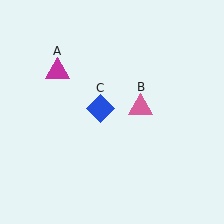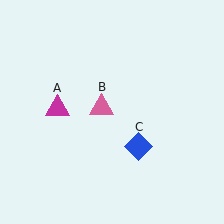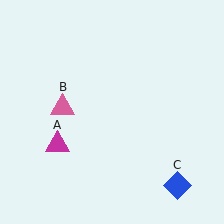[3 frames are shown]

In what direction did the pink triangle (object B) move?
The pink triangle (object B) moved left.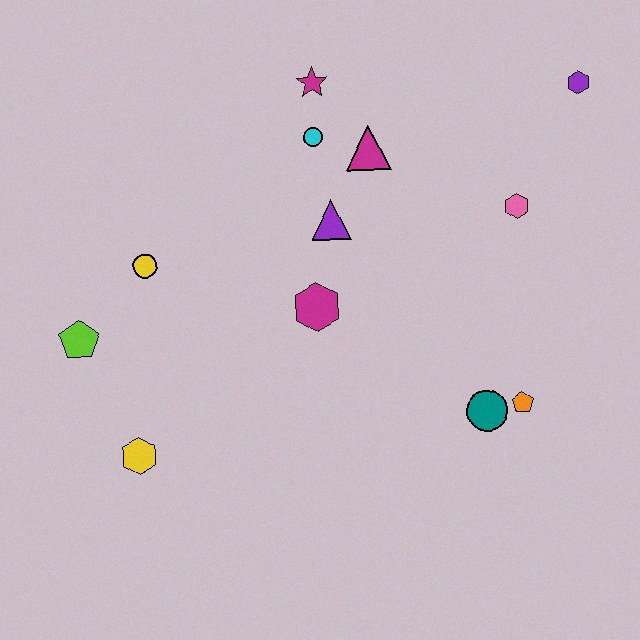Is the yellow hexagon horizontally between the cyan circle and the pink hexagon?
No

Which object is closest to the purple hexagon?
The pink hexagon is closest to the purple hexagon.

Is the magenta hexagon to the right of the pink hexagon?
No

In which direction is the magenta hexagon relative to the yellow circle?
The magenta hexagon is to the right of the yellow circle.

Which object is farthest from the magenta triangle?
The yellow hexagon is farthest from the magenta triangle.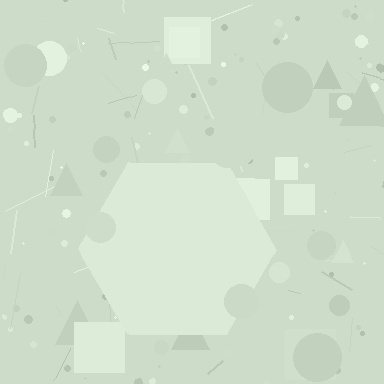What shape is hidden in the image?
A hexagon is hidden in the image.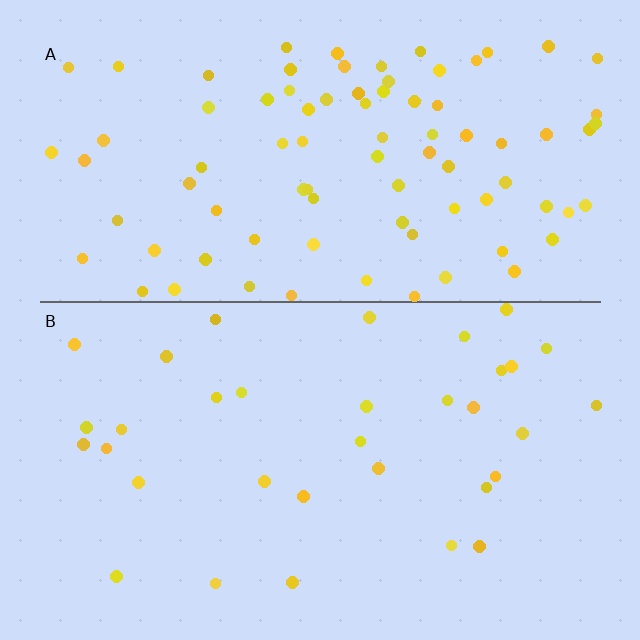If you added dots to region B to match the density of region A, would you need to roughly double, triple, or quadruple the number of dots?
Approximately triple.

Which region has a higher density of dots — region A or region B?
A (the top).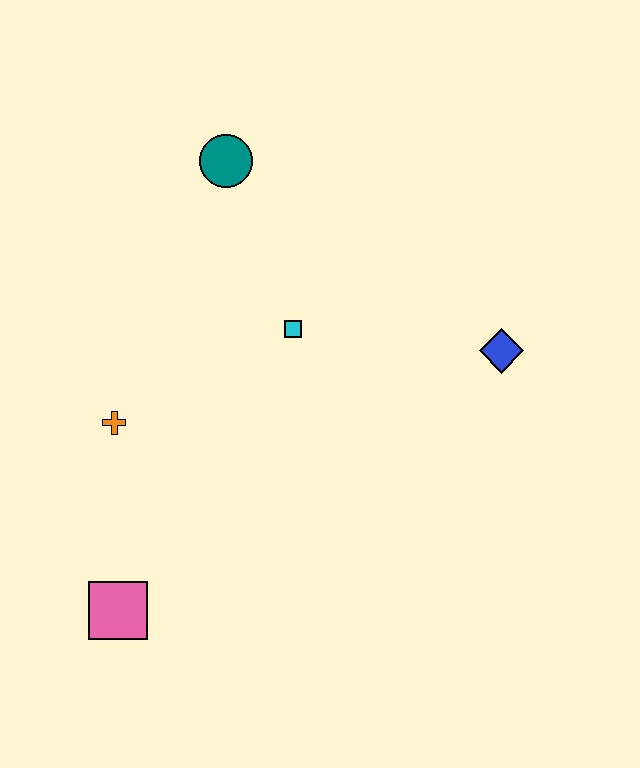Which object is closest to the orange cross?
The pink square is closest to the orange cross.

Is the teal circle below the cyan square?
No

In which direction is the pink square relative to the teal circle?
The pink square is below the teal circle.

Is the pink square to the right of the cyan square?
No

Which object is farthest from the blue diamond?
The pink square is farthest from the blue diamond.